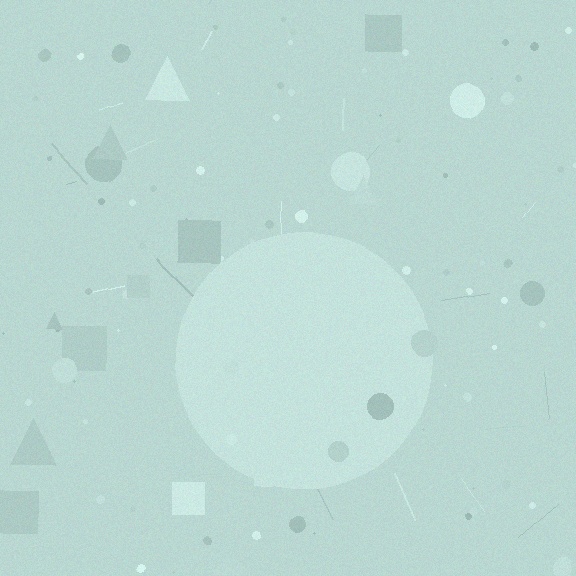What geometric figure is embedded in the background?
A circle is embedded in the background.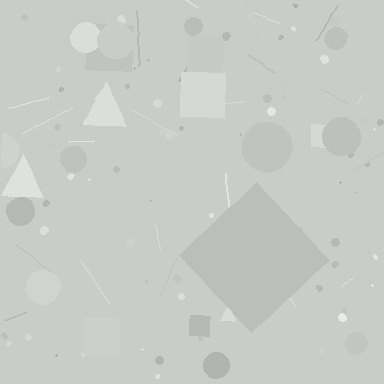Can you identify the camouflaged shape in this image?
The camouflaged shape is a diamond.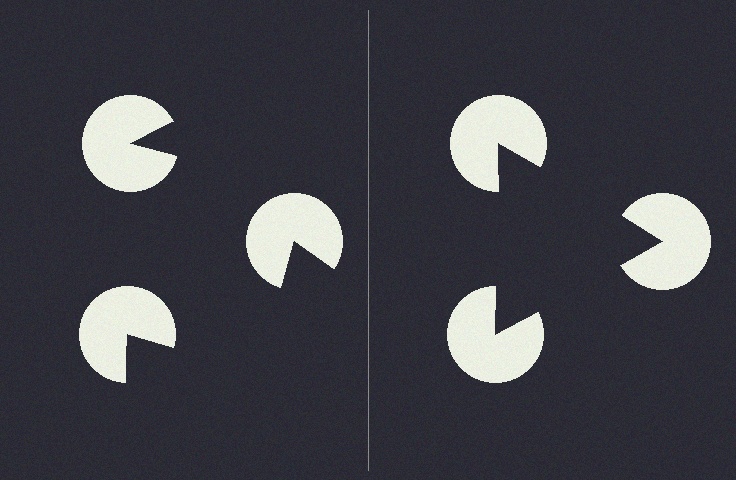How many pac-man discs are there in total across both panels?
6 — 3 on each side.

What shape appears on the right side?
An illusory triangle.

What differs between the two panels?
The pac-man discs are positioned identically on both sides; only the wedge orientations differ. On the right they align to a triangle; on the left they are misaligned.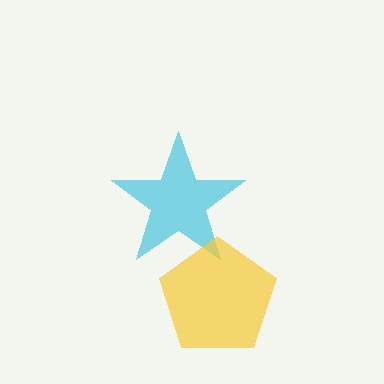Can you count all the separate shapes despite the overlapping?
Yes, there are 2 separate shapes.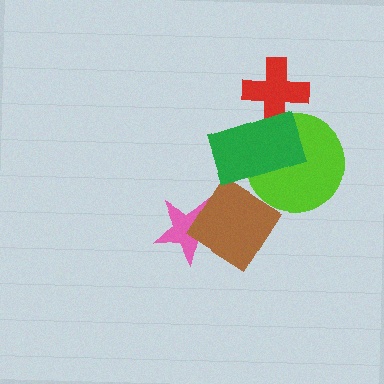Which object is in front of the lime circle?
The green rectangle is in front of the lime circle.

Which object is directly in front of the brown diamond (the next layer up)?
The lime circle is directly in front of the brown diamond.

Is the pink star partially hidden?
Yes, it is partially covered by another shape.